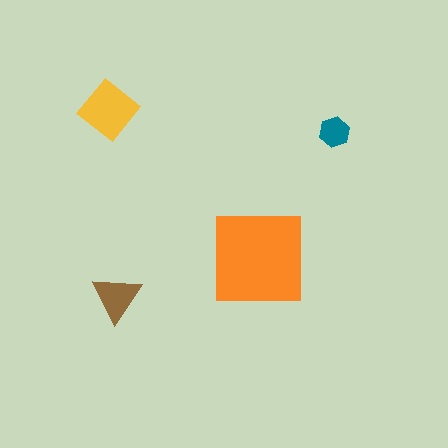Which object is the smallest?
The teal hexagon.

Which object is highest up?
The yellow diamond is topmost.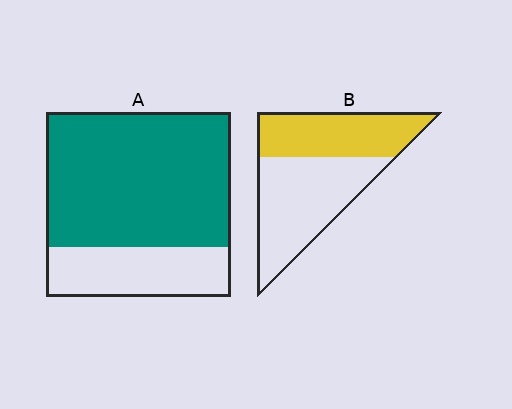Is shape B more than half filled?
No.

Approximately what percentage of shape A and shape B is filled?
A is approximately 75% and B is approximately 45%.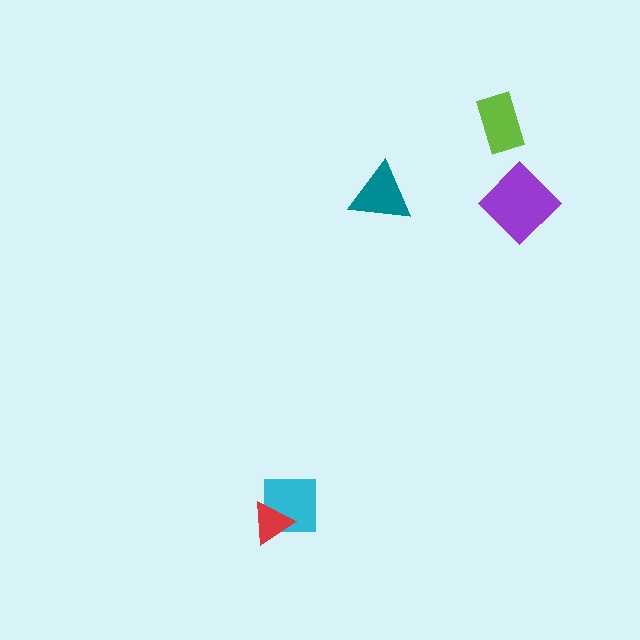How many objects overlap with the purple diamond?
0 objects overlap with the purple diamond.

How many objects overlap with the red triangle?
1 object overlaps with the red triangle.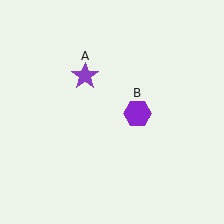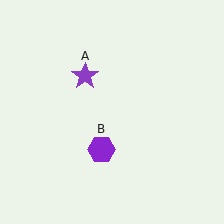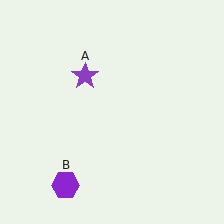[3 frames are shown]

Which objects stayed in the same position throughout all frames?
Purple star (object A) remained stationary.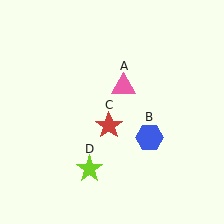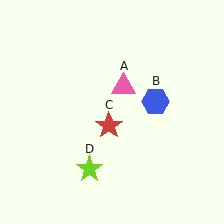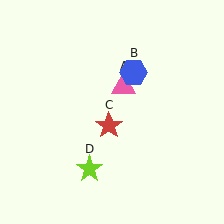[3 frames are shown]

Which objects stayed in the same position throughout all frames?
Pink triangle (object A) and red star (object C) and lime star (object D) remained stationary.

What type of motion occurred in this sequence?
The blue hexagon (object B) rotated counterclockwise around the center of the scene.